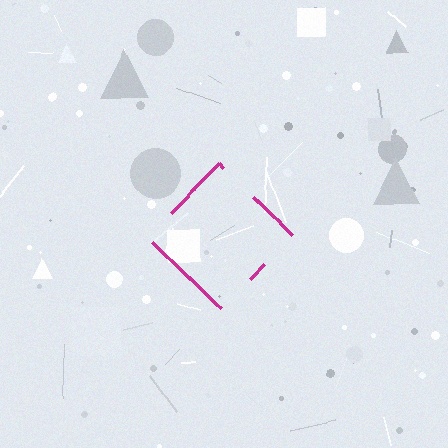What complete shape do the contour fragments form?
The contour fragments form a diamond.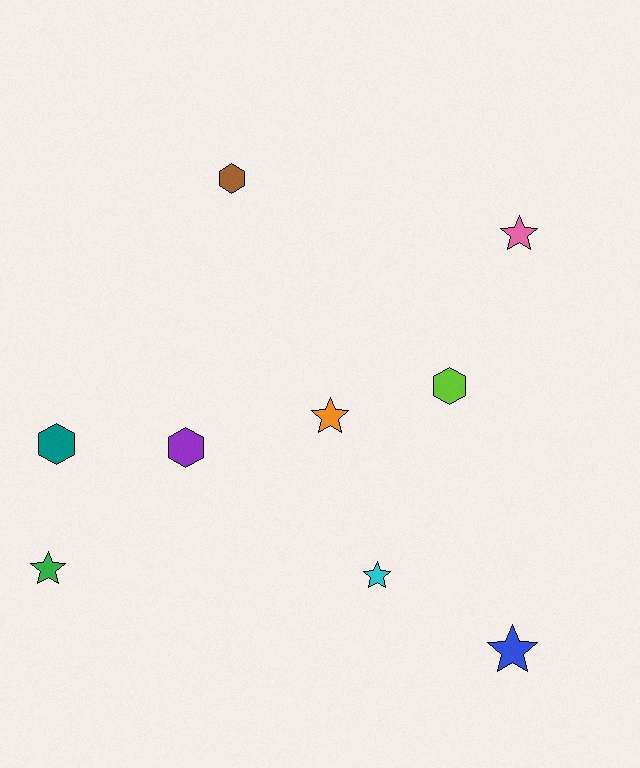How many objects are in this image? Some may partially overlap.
There are 9 objects.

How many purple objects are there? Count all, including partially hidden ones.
There is 1 purple object.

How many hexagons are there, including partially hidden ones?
There are 4 hexagons.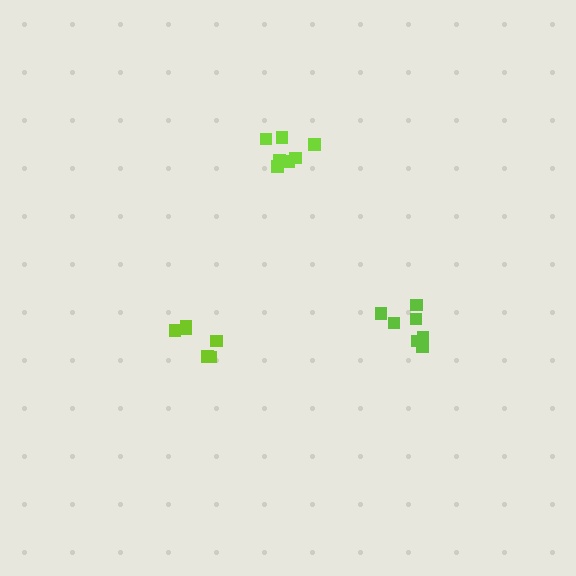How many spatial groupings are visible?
There are 3 spatial groupings.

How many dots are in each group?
Group 1: 7 dots, Group 2: 6 dots, Group 3: 7 dots (20 total).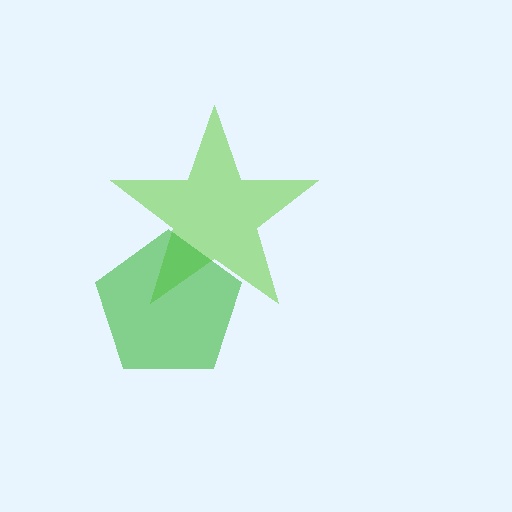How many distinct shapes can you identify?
There are 2 distinct shapes: a lime star, a green pentagon.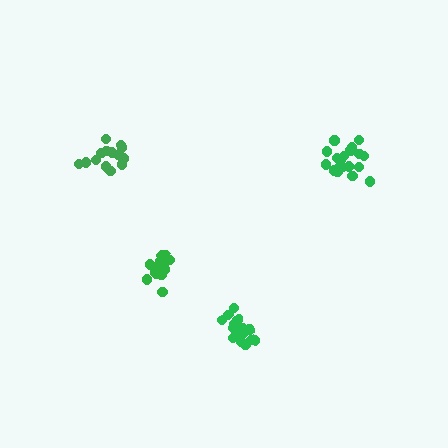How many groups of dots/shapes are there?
There are 4 groups.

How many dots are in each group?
Group 1: 17 dots, Group 2: 19 dots, Group 3: 14 dots, Group 4: 15 dots (65 total).